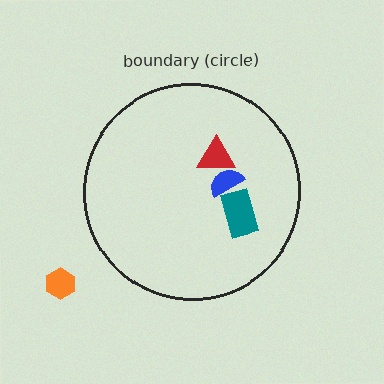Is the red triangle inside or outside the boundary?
Inside.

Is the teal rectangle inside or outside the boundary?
Inside.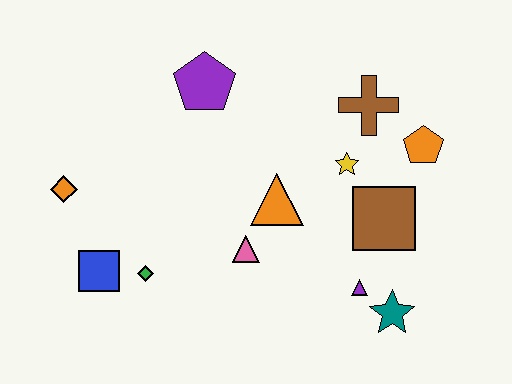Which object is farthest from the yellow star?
The orange diamond is farthest from the yellow star.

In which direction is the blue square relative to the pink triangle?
The blue square is to the left of the pink triangle.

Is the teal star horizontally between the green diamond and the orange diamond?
No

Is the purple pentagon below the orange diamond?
No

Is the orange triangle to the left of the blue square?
No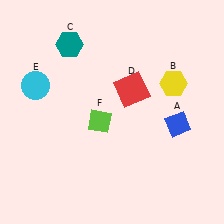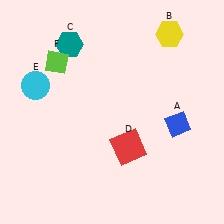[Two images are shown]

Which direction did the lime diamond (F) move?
The lime diamond (F) moved up.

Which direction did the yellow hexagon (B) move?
The yellow hexagon (B) moved up.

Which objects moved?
The objects that moved are: the yellow hexagon (B), the red square (D), the lime diamond (F).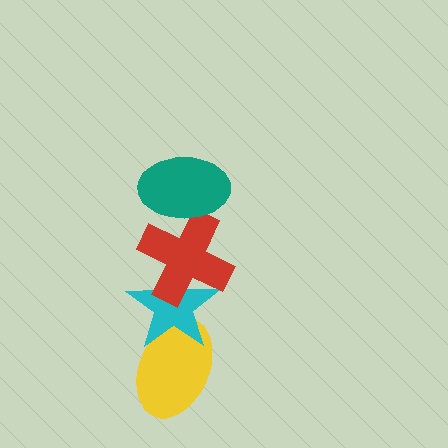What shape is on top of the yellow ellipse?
The cyan star is on top of the yellow ellipse.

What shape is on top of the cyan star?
The red cross is on top of the cyan star.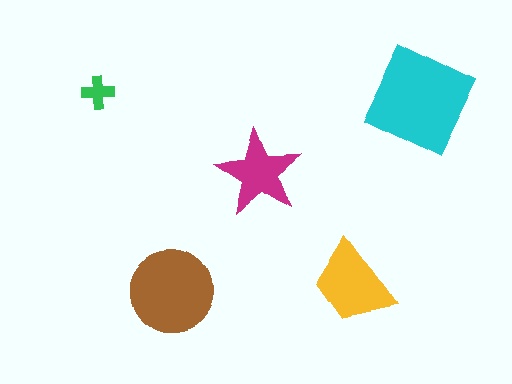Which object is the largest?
The cyan square.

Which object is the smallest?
The green cross.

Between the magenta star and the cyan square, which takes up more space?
The cyan square.